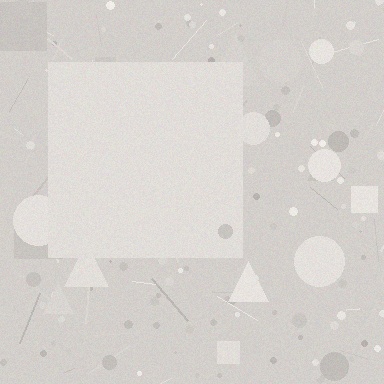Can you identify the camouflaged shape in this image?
The camouflaged shape is a square.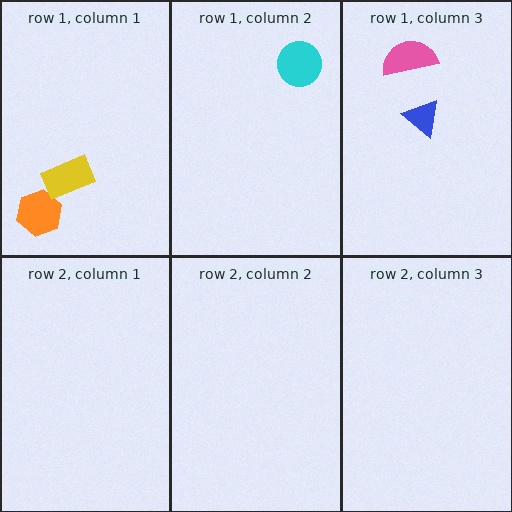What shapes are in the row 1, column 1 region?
The orange hexagon, the yellow rectangle.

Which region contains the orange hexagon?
The row 1, column 1 region.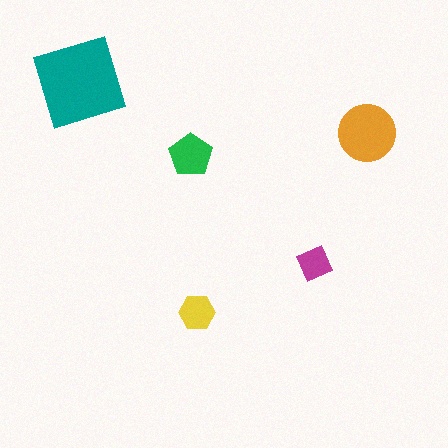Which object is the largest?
The teal square.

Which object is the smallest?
The magenta diamond.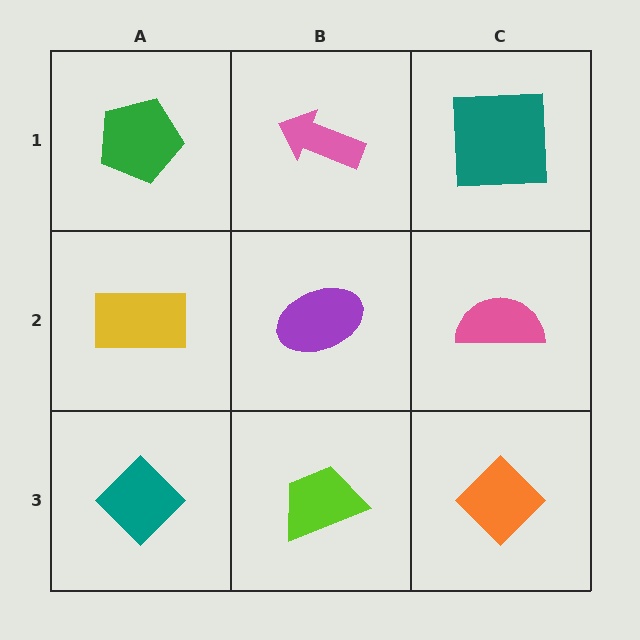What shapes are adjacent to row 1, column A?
A yellow rectangle (row 2, column A), a pink arrow (row 1, column B).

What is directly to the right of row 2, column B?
A pink semicircle.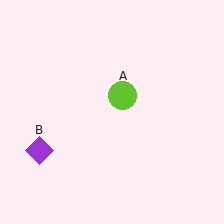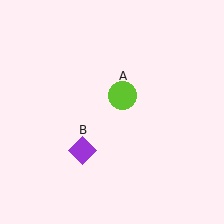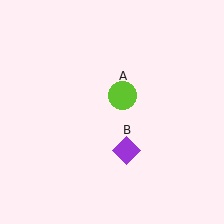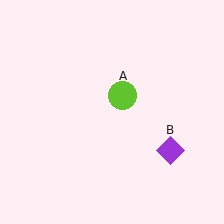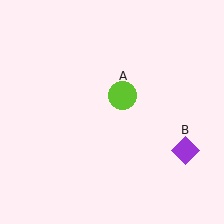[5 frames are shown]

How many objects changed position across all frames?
1 object changed position: purple diamond (object B).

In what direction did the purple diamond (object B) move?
The purple diamond (object B) moved right.